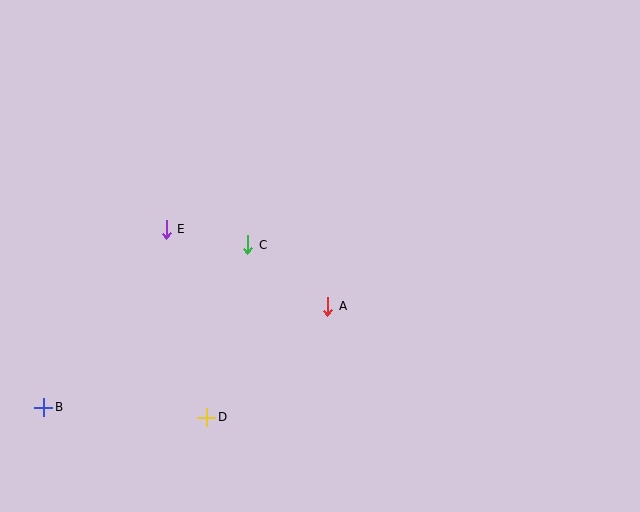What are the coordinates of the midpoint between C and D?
The midpoint between C and D is at (227, 331).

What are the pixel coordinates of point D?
Point D is at (207, 417).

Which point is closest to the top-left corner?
Point E is closest to the top-left corner.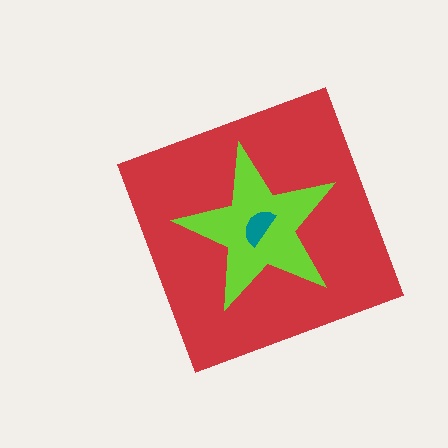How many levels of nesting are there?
3.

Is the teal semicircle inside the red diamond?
Yes.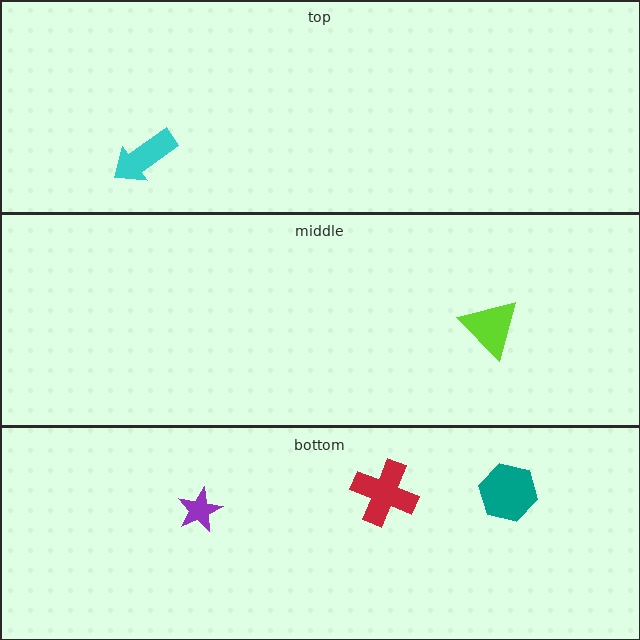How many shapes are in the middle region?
1.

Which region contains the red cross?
The bottom region.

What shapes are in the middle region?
The lime triangle.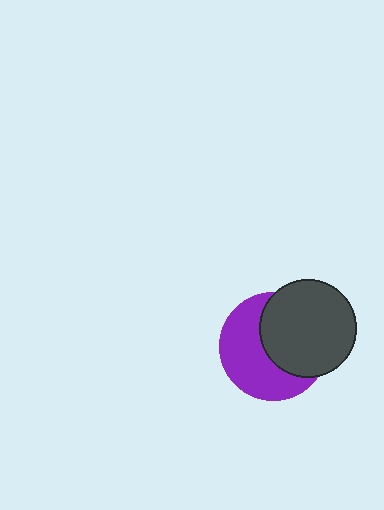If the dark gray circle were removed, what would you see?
You would see the complete purple circle.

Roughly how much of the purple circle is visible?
About half of it is visible (roughly 52%).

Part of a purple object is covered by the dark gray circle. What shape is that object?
It is a circle.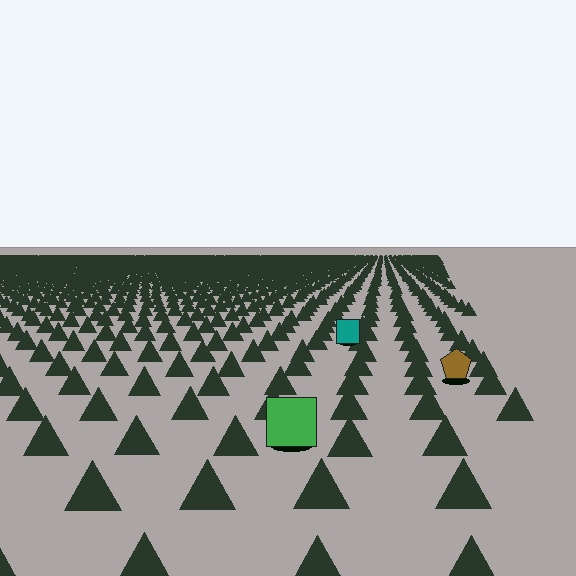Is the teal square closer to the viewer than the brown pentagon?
No. The brown pentagon is closer — you can tell from the texture gradient: the ground texture is coarser near it.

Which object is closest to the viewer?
The green square is closest. The texture marks near it are larger and more spread out.